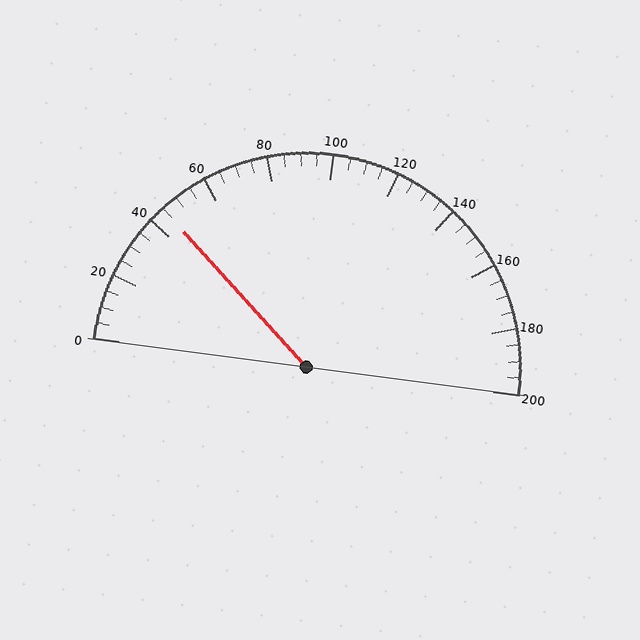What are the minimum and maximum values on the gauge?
The gauge ranges from 0 to 200.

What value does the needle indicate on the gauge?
The needle indicates approximately 45.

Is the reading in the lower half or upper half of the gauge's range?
The reading is in the lower half of the range (0 to 200).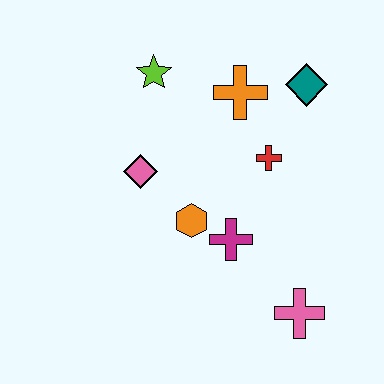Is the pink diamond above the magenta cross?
Yes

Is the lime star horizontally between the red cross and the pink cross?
No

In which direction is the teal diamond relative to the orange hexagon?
The teal diamond is above the orange hexagon.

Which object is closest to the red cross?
The orange cross is closest to the red cross.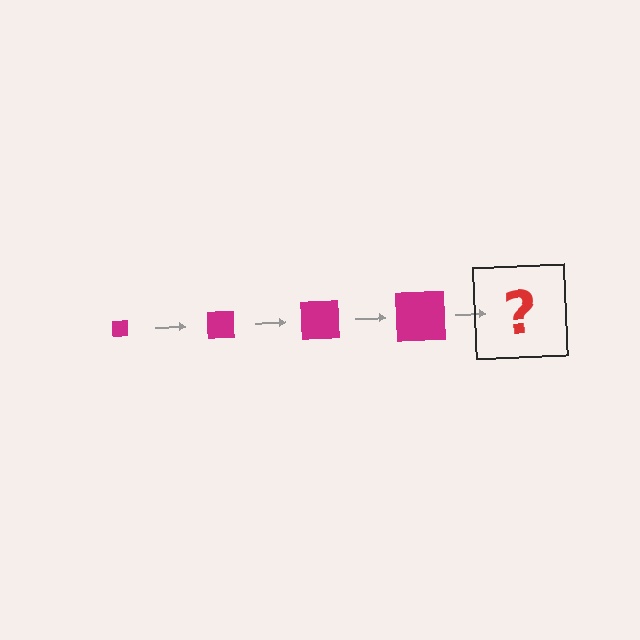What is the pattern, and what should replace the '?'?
The pattern is that the square gets progressively larger each step. The '?' should be a magenta square, larger than the previous one.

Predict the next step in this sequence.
The next step is a magenta square, larger than the previous one.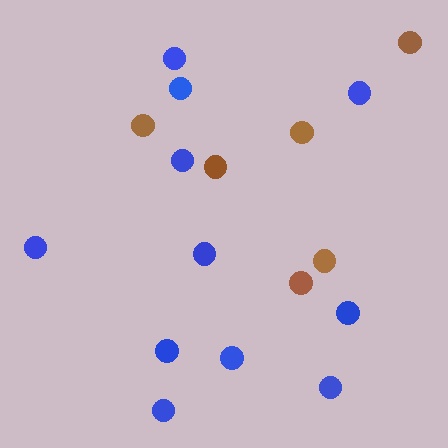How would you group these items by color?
There are 2 groups: one group of blue circles (11) and one group of brown circles (6).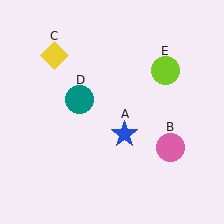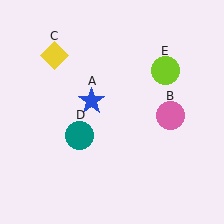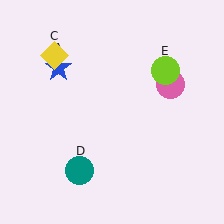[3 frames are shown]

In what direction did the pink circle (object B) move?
The pink circle (object B) moved up.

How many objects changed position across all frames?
3 objects changed position: blue star (object A), pink circle (object B), teal circle (object D).